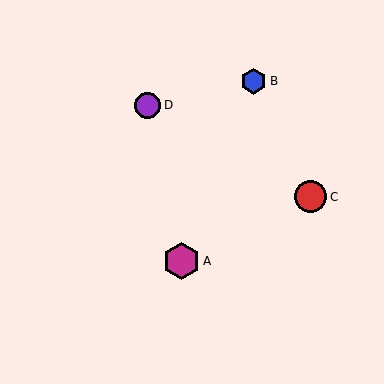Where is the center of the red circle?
The center of the red circle is at (310, 197).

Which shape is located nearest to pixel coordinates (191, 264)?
The magenta hexagon (labeled A) at (182, 261) is nearest to that location.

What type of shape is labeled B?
Shape B is a blue hexagon.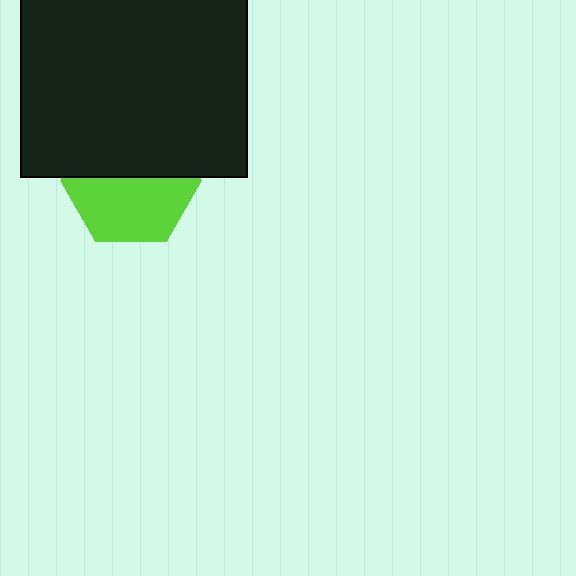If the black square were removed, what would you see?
You would see the complete lime hexagon.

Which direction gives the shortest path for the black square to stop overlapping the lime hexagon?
Moving up gives the shortest separation.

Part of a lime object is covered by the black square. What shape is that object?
It is a hexagon.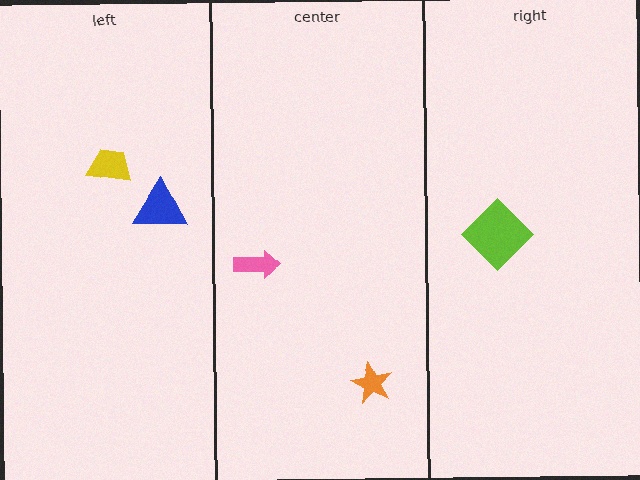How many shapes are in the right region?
1.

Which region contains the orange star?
The center region.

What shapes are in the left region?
The yellow trapezoid, the blue triangle.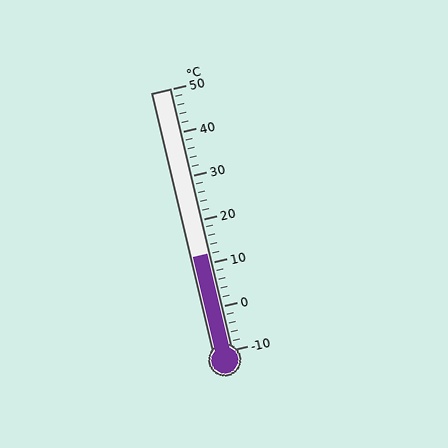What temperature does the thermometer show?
The thermometer shows approximately 12°C.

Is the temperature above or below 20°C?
The temperature is below 20°C.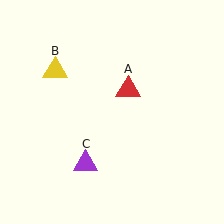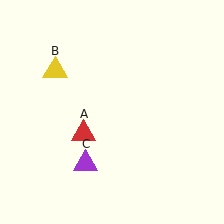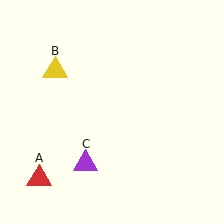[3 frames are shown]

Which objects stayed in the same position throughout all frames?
Yellow triangle (object B) and purple triangle (object C) remained stationary.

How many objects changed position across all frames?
1 object changed position: red triangle (object A).